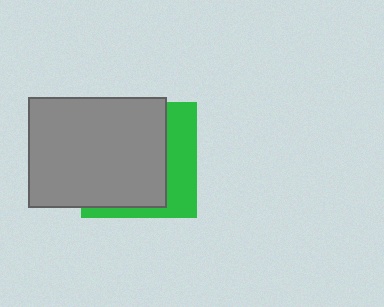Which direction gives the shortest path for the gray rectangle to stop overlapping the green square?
Moving left gives the shortest separation.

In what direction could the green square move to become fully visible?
The green square could move right. That would shift it out from behind the gray rectangle entirely.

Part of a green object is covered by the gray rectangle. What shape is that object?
It is a square.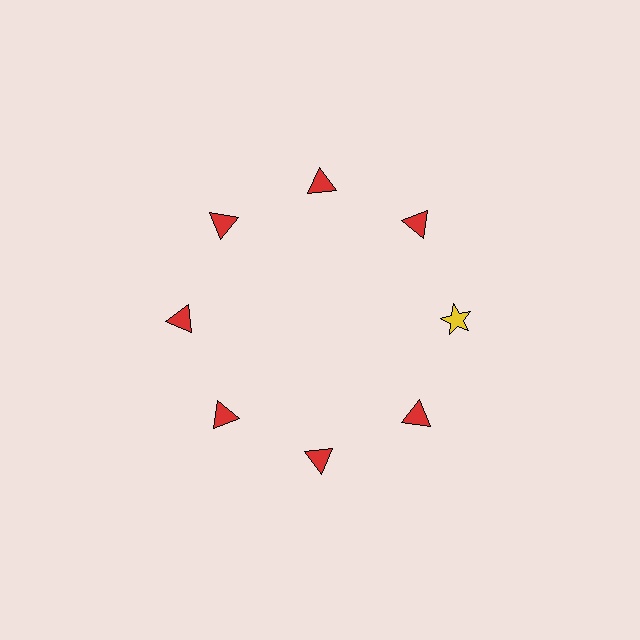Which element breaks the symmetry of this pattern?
The yellow star at roughly the 3 o'clock position breaks the symmetry. All other shapes are red triangles.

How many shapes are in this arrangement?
There are 8 shapes arranged in a ring pattern.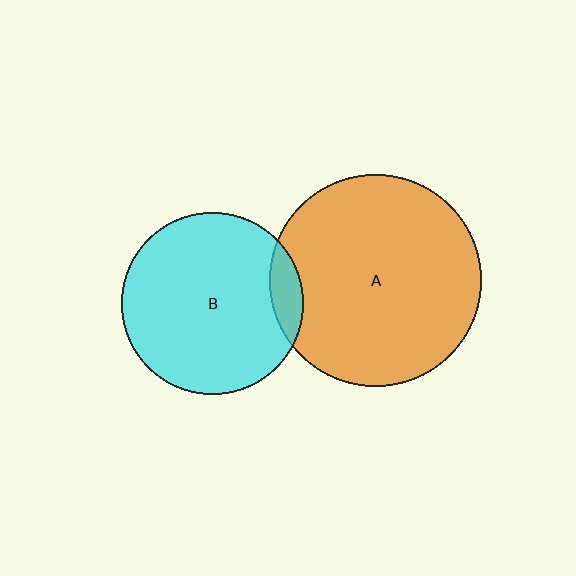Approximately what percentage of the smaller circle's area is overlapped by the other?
Approximately 10%.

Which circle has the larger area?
Circle A (orange).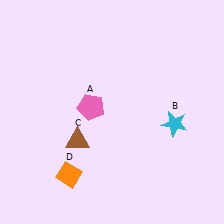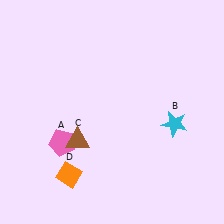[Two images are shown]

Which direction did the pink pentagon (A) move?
The pink pentagon (A) moved down.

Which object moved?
The pink pentagon (A) moved down.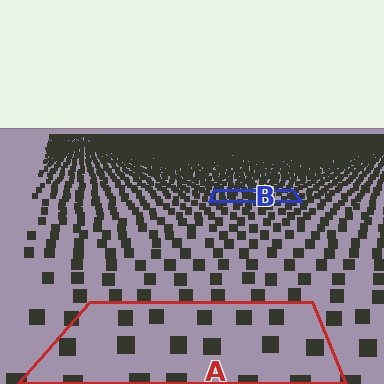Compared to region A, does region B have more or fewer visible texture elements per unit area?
Region B has more texture elements per unit area — they are packed more densely because it is farther away.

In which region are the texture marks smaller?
The texture marks are smaller in region B, because it is farther away.